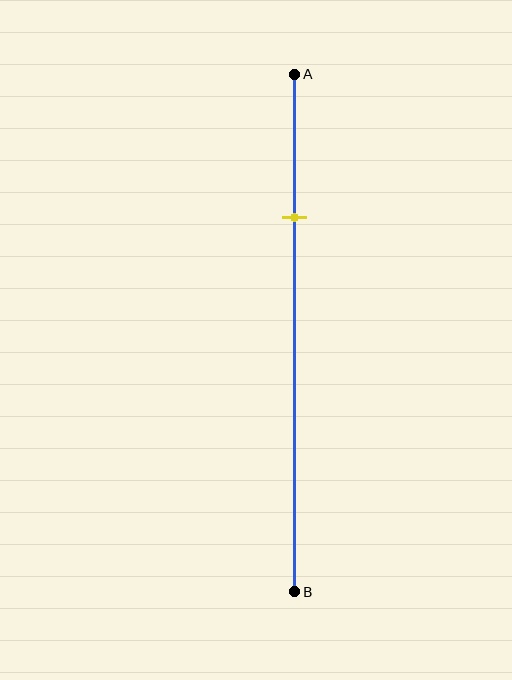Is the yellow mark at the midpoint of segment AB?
No, the mark is at about 30% from A, not at the 50% midpoint.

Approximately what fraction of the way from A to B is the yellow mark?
The yellow mark is approximately 30% of the way from A to B.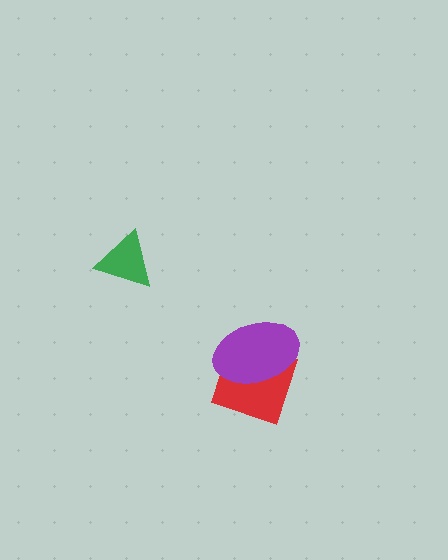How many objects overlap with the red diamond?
1 object overlaps with the red diamond.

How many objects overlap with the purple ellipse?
1 object overlaps with the purple ellipse.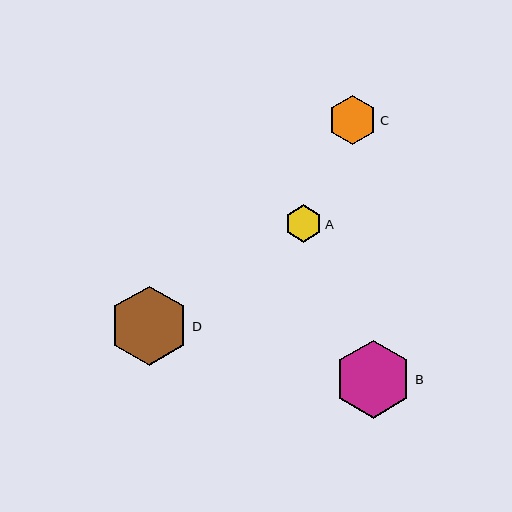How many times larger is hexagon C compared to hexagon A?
Hexagon C is approximately 1.3 times the size of hexagon A.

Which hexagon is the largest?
Hexagon D is the largest with a size of approximately 79 pixels.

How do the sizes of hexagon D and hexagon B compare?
Hexagon D and hexagon B are approximately the same size.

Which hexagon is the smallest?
Hexagon A is the smallest with a size of approximately 38 pixels.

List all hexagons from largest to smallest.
From largest to smallest: D, B, C, A.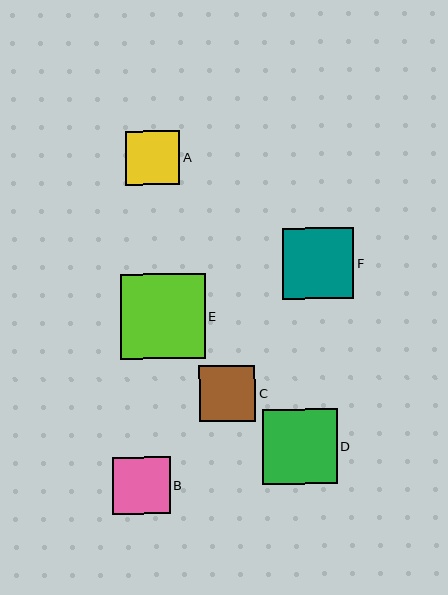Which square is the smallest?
Square A is the smallest with a size of approximately 54 pixels.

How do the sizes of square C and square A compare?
Square C and square A are approximately the same size.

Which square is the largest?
Square E is the largest with a size of approximately 85 pixels.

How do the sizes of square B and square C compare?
Square B and square C are approximately the same size.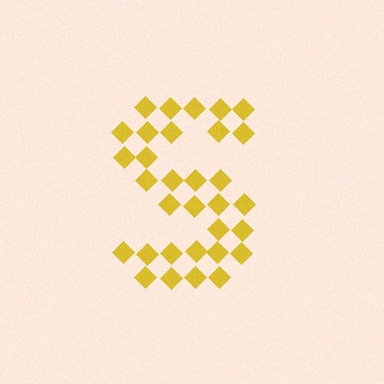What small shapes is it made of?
It is made of small diamonds.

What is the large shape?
The large shape is the letter S.